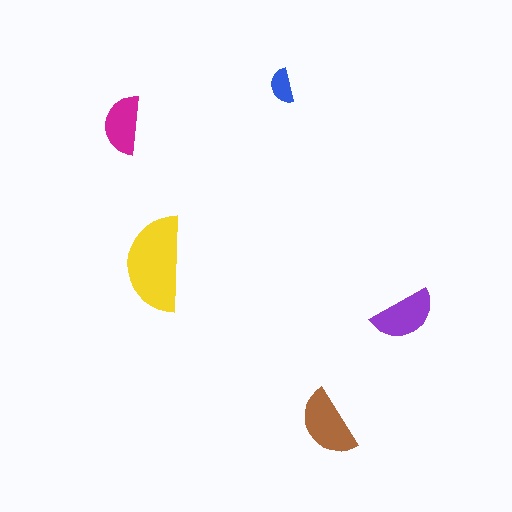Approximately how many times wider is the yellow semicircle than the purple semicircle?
About 1.5 times wider.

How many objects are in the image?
There are 5 objects in the image.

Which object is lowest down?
The brown semicircle is bottommost.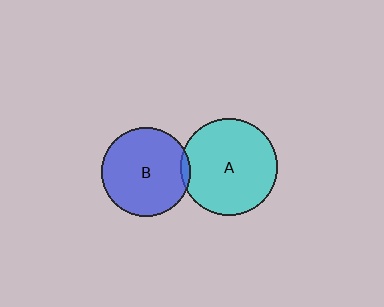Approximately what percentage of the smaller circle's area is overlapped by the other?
Approximately 5%.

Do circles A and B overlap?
Yes.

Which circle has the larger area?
Circle A (cyan).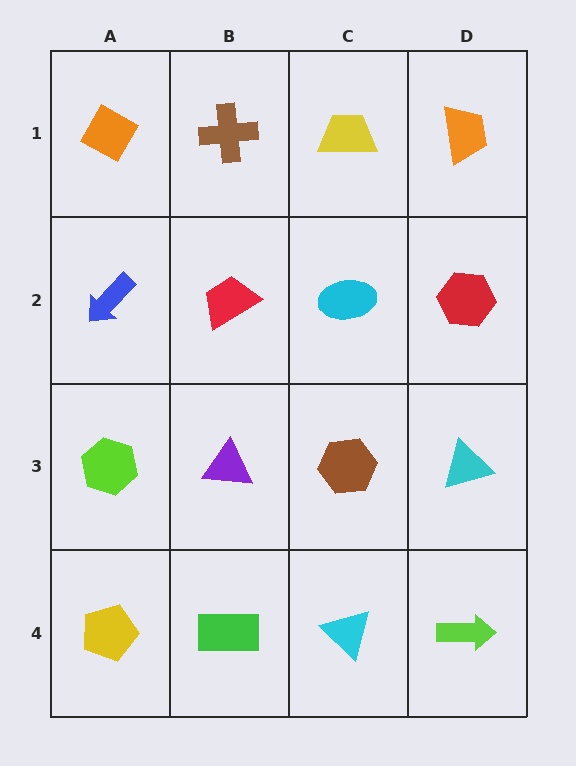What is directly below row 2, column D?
A cyan triangle.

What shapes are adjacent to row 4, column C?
A brown hexagon (row 3, column C), a green rectangle (row 4, column B), a lime arrow (row 4, column D).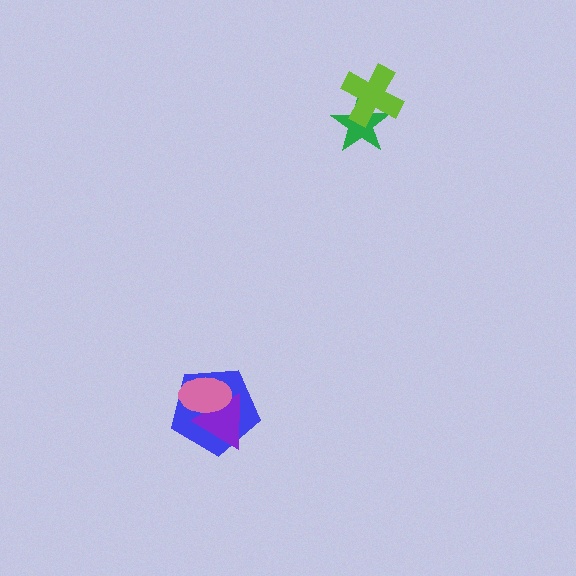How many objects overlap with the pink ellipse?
2 objects overlap with the pink ellipse.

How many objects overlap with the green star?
1 object overlaps with the green star.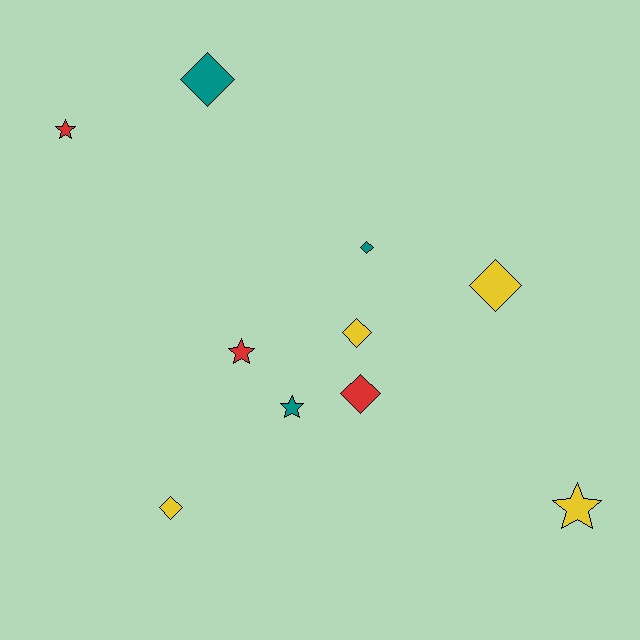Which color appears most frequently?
Yellow, with 4 objects.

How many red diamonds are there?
There is 1 red diamond.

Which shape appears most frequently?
Diamond, with 6 objects.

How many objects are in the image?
There are 10 objects.